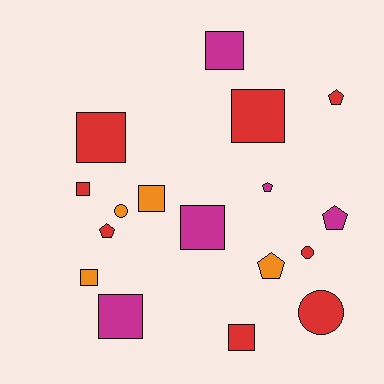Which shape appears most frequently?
Square, with 9 objects.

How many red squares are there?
There are 4 red squares.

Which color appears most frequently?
Red, with 8 objects.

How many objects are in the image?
There are 17 objects.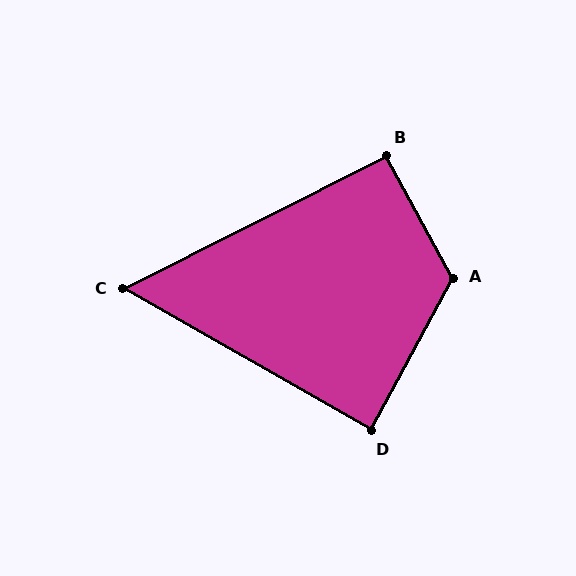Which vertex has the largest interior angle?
A, at approximately 123 degrees.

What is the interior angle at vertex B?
Approximately 92 degrees (approximately right).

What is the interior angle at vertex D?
Approximately 88 degrees (approximately right).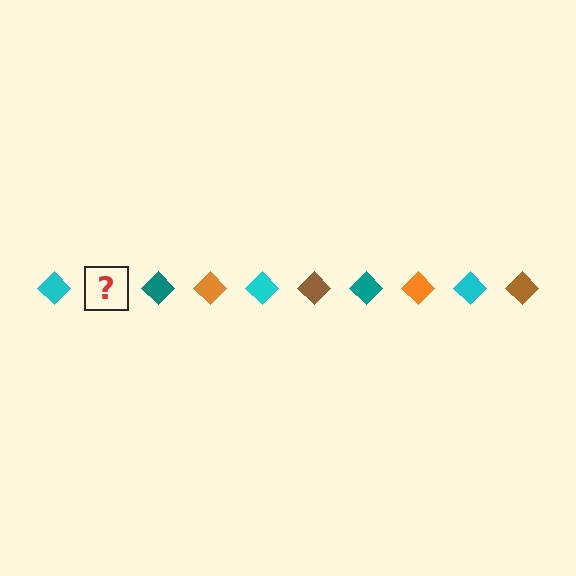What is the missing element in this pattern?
The missing element is a brown diamond.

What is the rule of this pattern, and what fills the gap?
The rule is that the pattern cycles through cyan, brown, teal, orange diamonds. The gap should be filled with a brown diamond.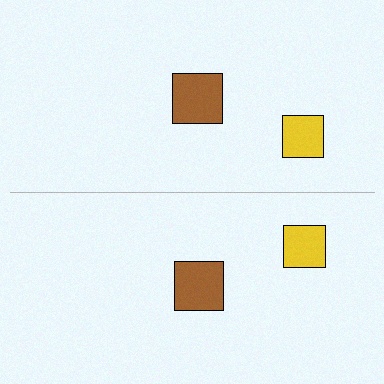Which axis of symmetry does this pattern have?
The pattern has a horizontal axis of symmetry running through the center of the image.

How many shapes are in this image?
There are 4 shapes in this image.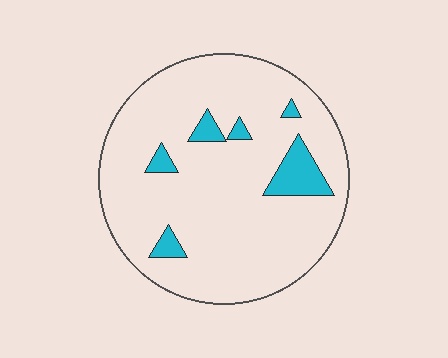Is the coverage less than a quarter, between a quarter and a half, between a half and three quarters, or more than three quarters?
Less than a quarter.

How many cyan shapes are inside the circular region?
6.